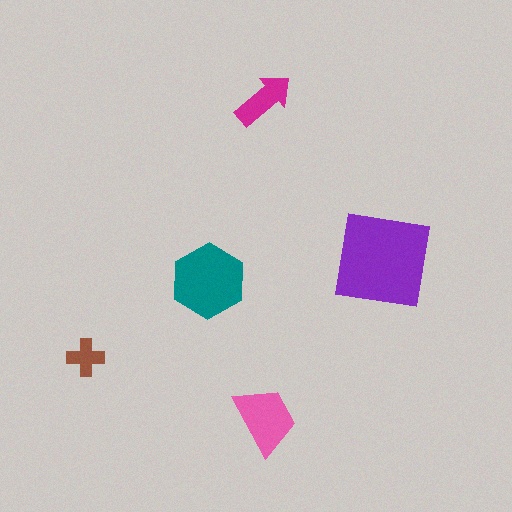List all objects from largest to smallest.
The purple square, the teal hexagon, the pink trapezoid, the magenta arrow, the brown cross.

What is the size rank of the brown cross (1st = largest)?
5th.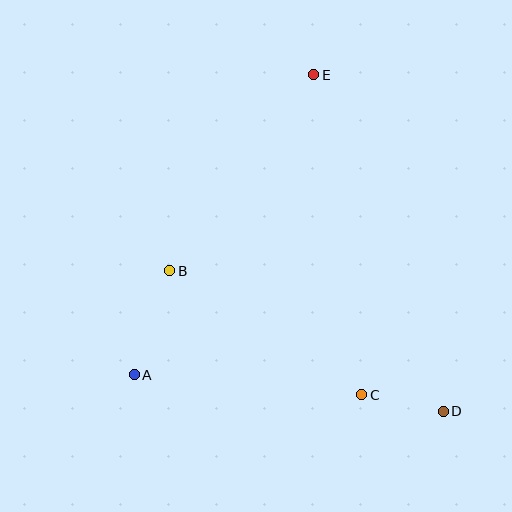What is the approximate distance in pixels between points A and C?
The distance between A and C is approximately 229 pixels.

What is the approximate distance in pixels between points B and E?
The distance between B and E is approximately 243 pixels.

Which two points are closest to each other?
Points C and D are closest to each other.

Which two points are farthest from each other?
Points D and E are farthest from each other.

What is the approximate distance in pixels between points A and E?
The distance between A and E is approximately 350 pixels.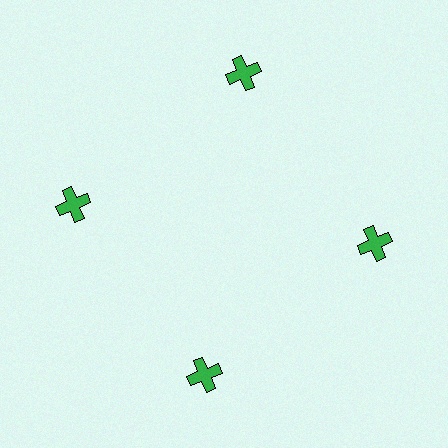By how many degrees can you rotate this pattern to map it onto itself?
The pattern maps onto itself every 90 degrees of rotation.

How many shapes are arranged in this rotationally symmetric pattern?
There are 4 shapes, arranged in 4 groups of 1.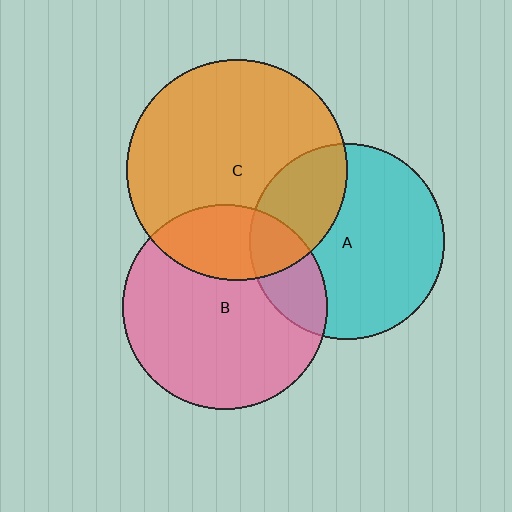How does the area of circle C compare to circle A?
Approximately 1.3 times.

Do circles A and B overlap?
Yes.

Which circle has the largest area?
Circle C (orange).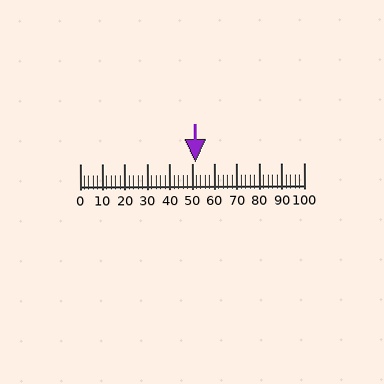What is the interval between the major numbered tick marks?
The major tick marks are spaced 10 units apart.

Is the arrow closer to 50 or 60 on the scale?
The arrow is closer to 50.